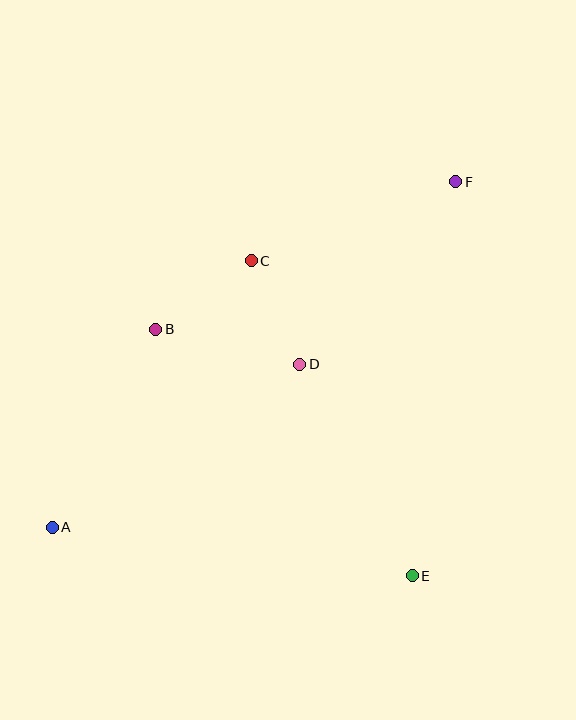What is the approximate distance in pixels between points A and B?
The distance between A and B is approximately 223 pixels.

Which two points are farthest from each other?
Points A and F are farthest from each other.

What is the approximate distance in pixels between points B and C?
The distance between B and C is approximately 118 pixels.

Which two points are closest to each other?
Points C and D are closest to each other.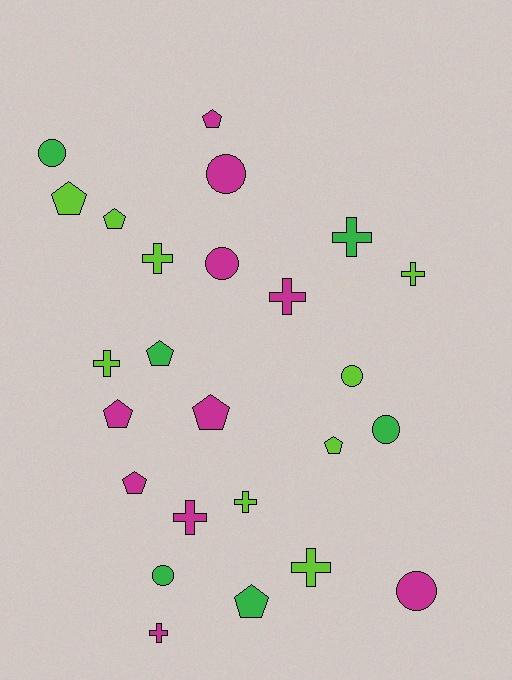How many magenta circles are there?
There are 3 magenta circles.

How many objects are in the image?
There are 25 objects.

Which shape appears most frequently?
Cross, with 9 objects.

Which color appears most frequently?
Magenta, with 10 objects.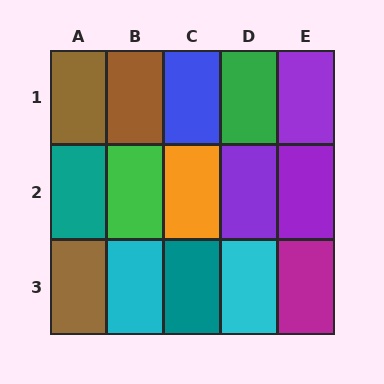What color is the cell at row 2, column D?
Purple.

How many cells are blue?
1 cell is blue.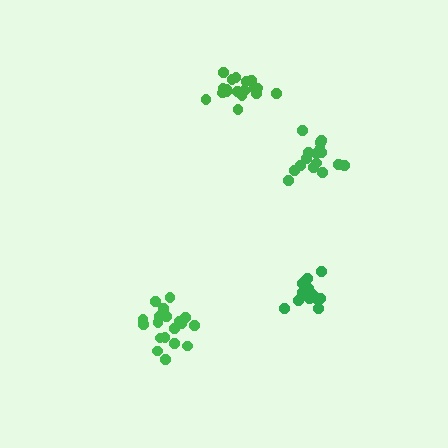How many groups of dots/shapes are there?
There are 4 groups.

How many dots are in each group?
Group 1: 16 dots, Group 2: 17 dots, Group 3: 19 dots, Group 4: 18 dots (70 total).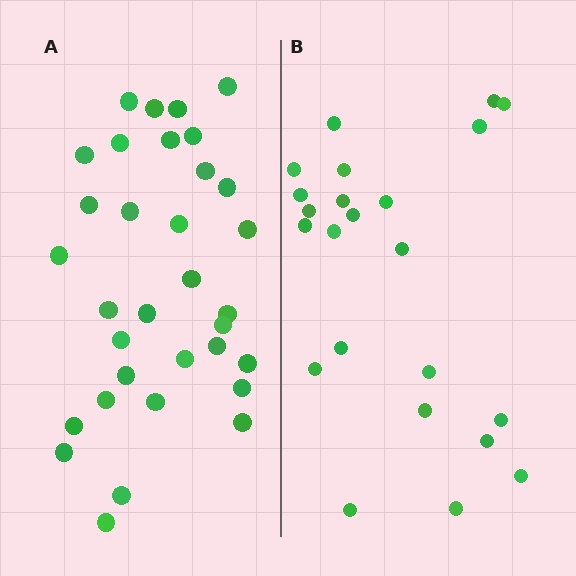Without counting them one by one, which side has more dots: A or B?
Region A (the left region) has more dots.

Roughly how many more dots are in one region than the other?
Region A has roughly 10 or so more dots than region B.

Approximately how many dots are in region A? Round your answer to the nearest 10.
About 30 dots. (The exact count is 33, which rounds to 30.)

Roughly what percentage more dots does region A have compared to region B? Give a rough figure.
About 45% more.